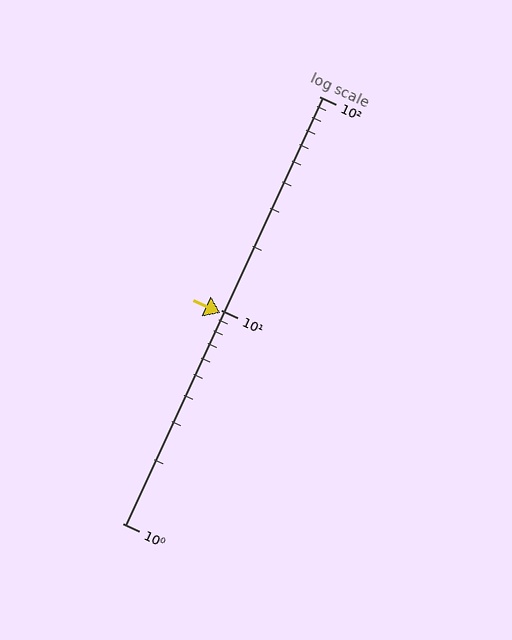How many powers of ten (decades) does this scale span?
The scale spans 2 decades, from 1 to 100.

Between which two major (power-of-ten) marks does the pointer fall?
The pointer is between 1 and 10.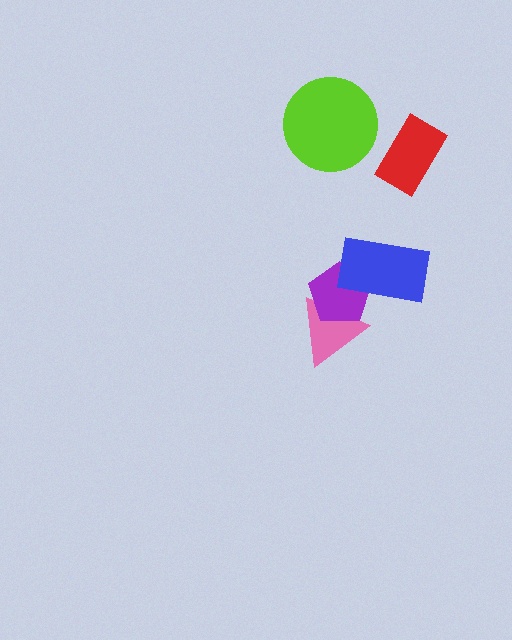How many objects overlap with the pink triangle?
1 object overlaps with the pink triangle.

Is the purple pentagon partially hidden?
Yes, it is partially covered by another shape.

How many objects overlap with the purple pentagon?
2 objects overlap with the purple pentagon.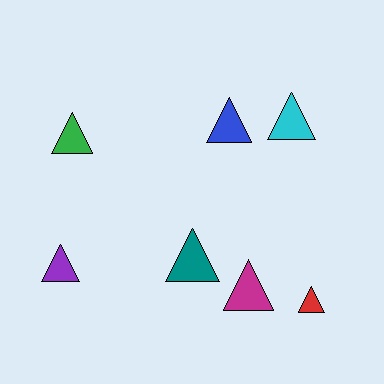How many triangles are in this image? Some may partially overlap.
There are 7 triangles.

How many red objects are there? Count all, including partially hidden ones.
There is 1 red object.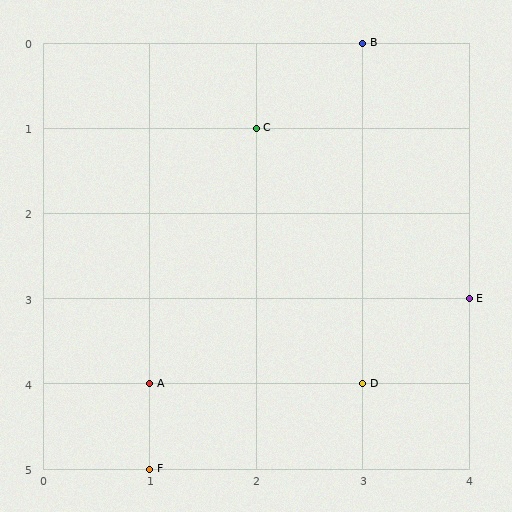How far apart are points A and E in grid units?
Points A and E are 3 columns and 1 row apart (about 3.2 grid units diagonally).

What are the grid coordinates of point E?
Point E is at grid coordinates (4, 3).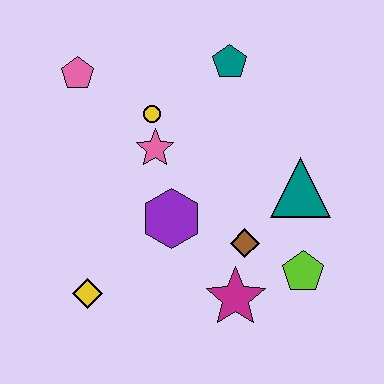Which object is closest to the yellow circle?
The pink star is closest to the yellow circle.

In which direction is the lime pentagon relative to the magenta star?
The lime pentagon is to the right of the magenta star.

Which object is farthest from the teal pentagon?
The yellow diamond is farthest from the teal pentagon.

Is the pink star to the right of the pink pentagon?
Yes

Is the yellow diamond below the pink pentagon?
Yes